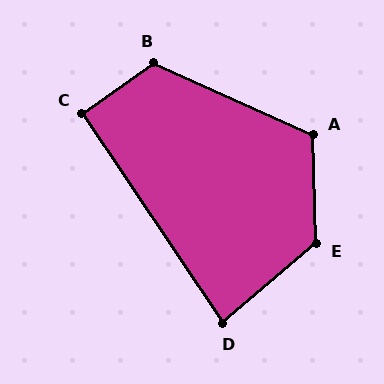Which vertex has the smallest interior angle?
D, at approximately 84 degrees.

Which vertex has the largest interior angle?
E, at approximately 129 degrees.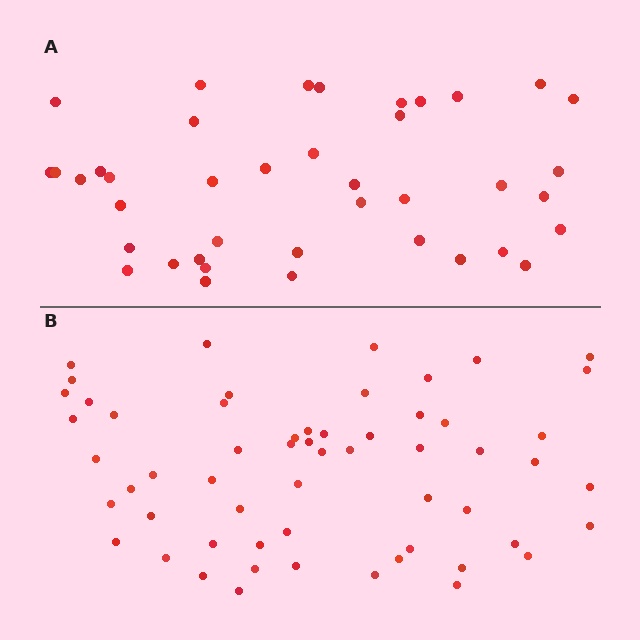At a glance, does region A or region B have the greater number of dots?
Region B (the bottom region) has more dots.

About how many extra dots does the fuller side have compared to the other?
Region B has approximately 20 more dots than region A.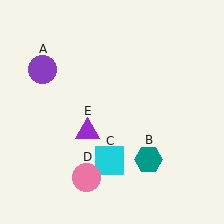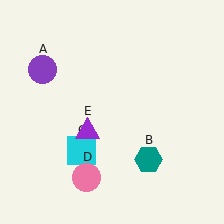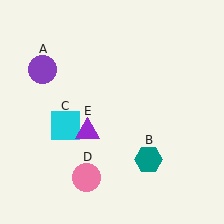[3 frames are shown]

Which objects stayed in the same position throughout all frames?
Purple circle (object A) and teal hexagon (object B) and pink circle (object D) and purple triangle (object E) remained stationary.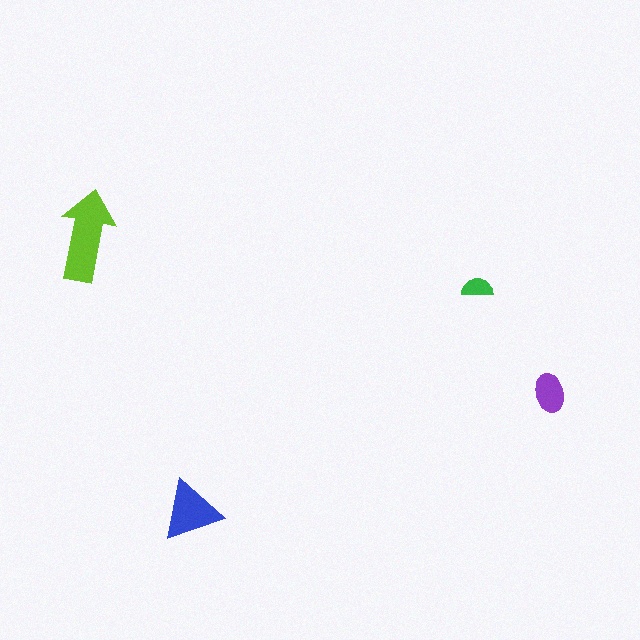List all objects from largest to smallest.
The lime arrow, the blue triangle, the purple ellipse, the green semicircle.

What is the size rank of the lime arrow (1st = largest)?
1st.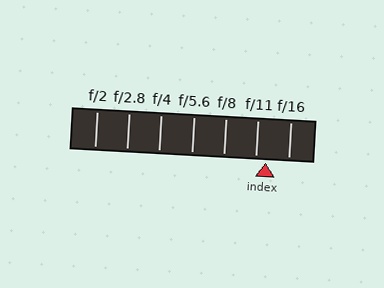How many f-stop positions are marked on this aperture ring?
There are 7 f-stop positions marked.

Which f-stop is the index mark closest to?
The index mark is closest to f/11.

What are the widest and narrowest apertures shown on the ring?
The widest aperture shown is f/2 and the narrowest is f/16.